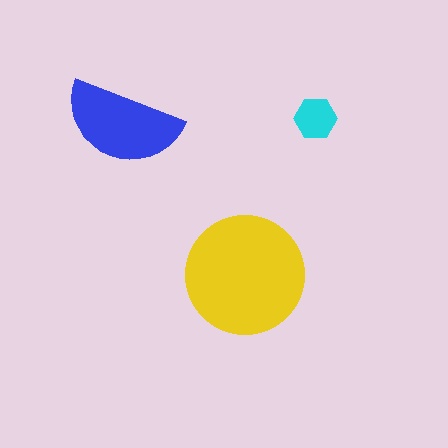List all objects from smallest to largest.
The cyan hexagon, the blue semicircle, the yellow circle.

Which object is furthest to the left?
The blue semicircle is leftmost.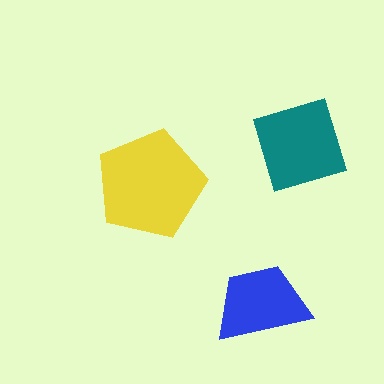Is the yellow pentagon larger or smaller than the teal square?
Larger.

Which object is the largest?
The yellow pentagon.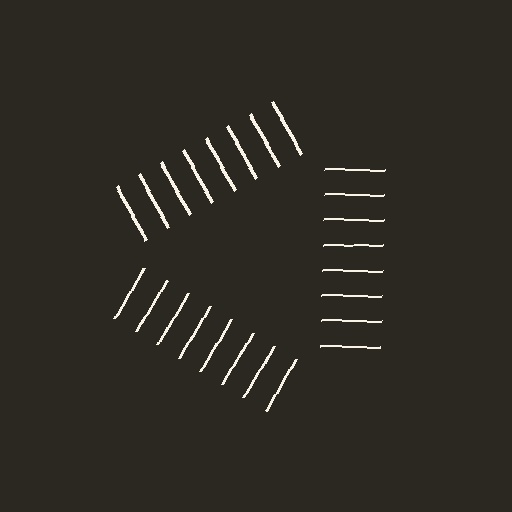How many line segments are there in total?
24 — 8 along each of the 3 edges.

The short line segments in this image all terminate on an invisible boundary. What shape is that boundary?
An illusory triangle — the line segments terminate on its edges but no continuous stroke is drawn.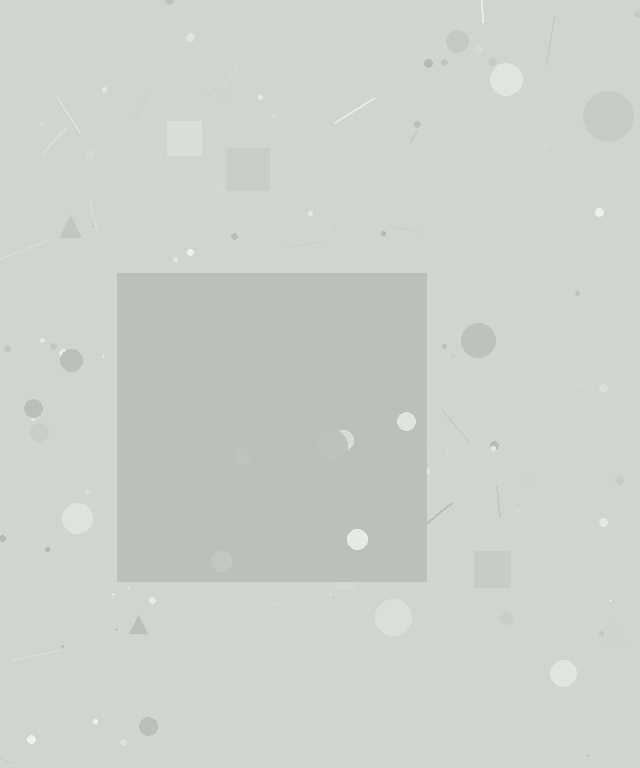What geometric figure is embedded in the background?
A square is embedded in the background.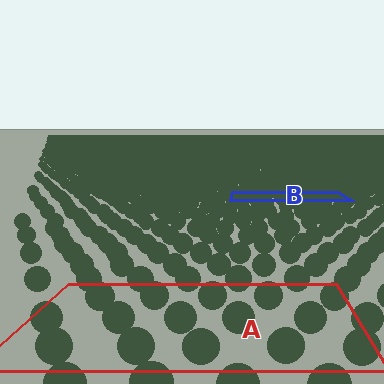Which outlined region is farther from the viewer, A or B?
Region B is farther from the viewer — the texture elements inside it appear smaller and more densely packed.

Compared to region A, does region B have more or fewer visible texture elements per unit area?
Region B has more texture elements per unit area — they are packed more densely because it is farther away.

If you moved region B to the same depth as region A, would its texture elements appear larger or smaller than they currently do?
They would appear larger. At a closer depth, the same texture elements are projected at a bigger on-screen size.